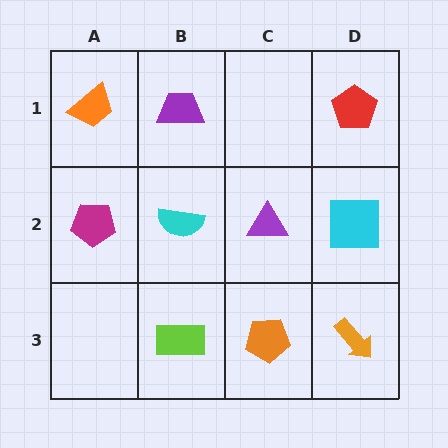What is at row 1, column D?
A red pentagon.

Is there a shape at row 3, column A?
No, that cell is empty.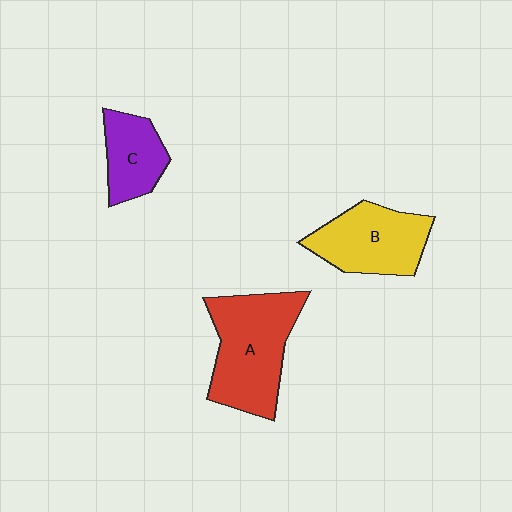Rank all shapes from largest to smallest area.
From largest to smallest: A (red), B (yellow), C (purple).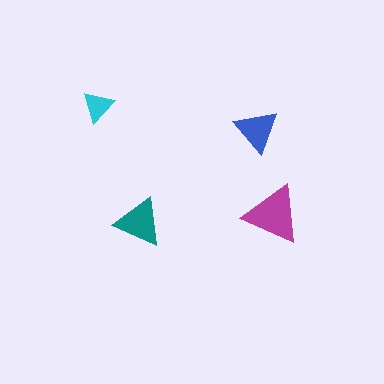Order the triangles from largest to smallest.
the magenta one, the teal one, the blue one, the cyan one.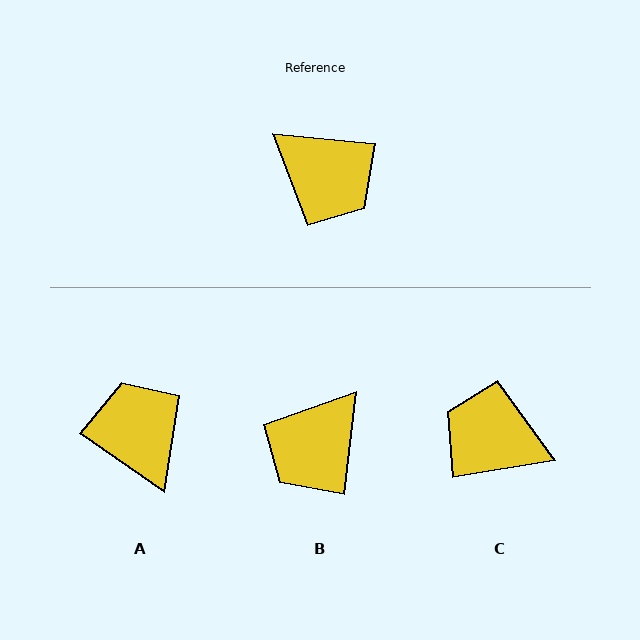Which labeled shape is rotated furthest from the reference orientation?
C, about 165 degrees away.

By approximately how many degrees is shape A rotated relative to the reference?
Approximately 150 degrees counter-clockwise.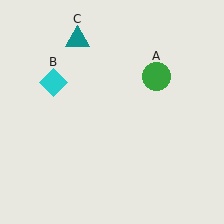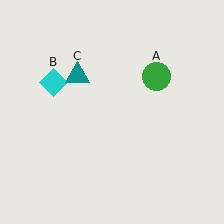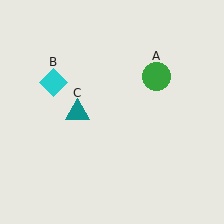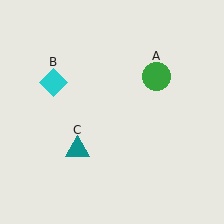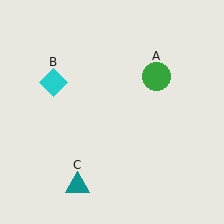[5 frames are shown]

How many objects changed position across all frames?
1 object changed position: teal triangle (object C).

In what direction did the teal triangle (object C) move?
The teal triangle (object C) moved down.